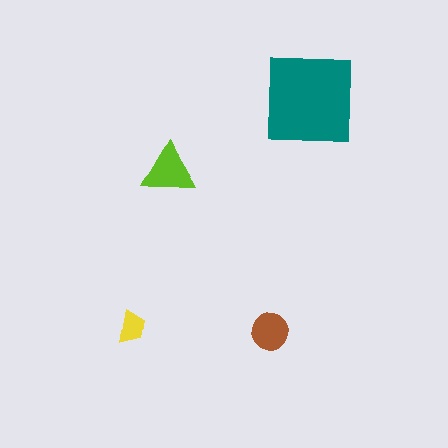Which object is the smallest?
The yellow trapezoid.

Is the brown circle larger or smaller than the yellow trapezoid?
Larger.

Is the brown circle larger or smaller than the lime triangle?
Smaller.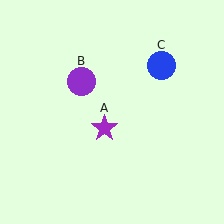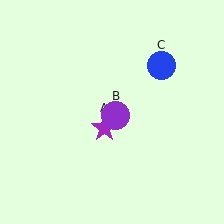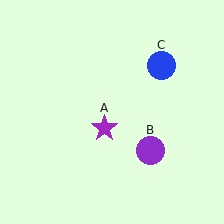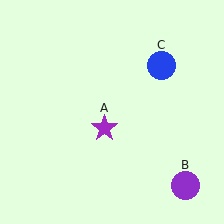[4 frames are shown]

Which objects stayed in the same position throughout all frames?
Purple star (object A) and blue circle (object C) remained stationary.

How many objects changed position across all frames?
1 object changed position: purple circle (object B).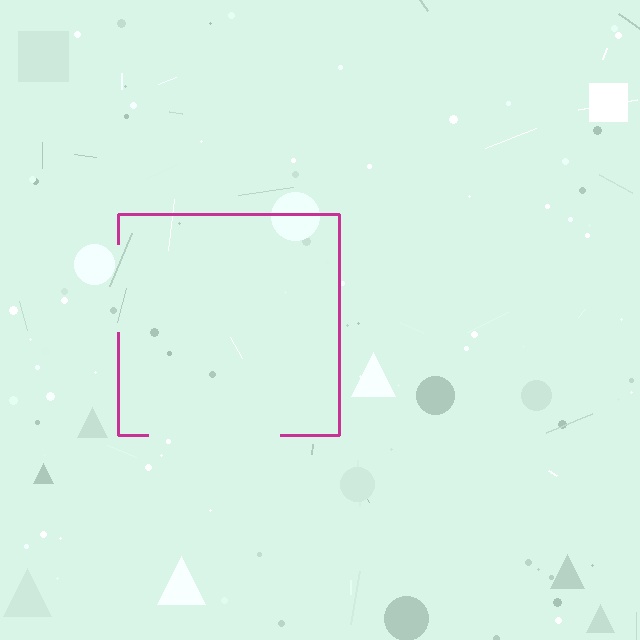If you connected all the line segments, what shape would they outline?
They would outline a square.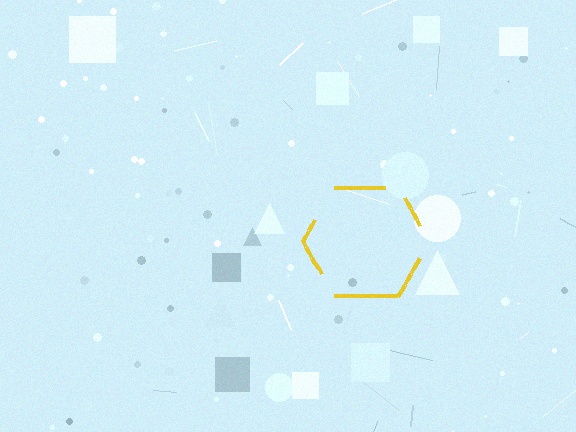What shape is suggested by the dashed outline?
The dashed outline suggests a hexagon.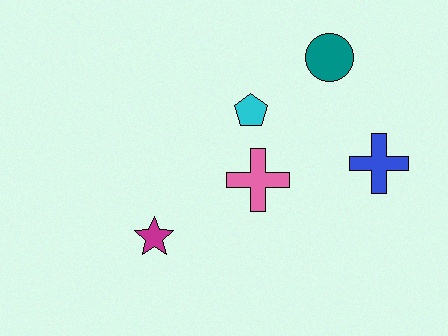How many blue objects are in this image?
There is 1 blue object.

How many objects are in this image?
There are 5 objects.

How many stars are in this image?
There is 1 star.